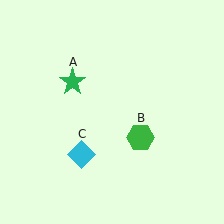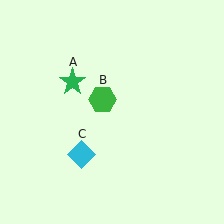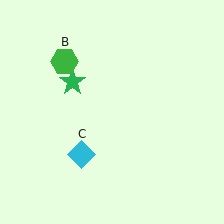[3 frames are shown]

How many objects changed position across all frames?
1 object changed position: green hexagon (object B).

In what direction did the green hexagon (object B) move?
The green hexagon (object B) moved up and to the left.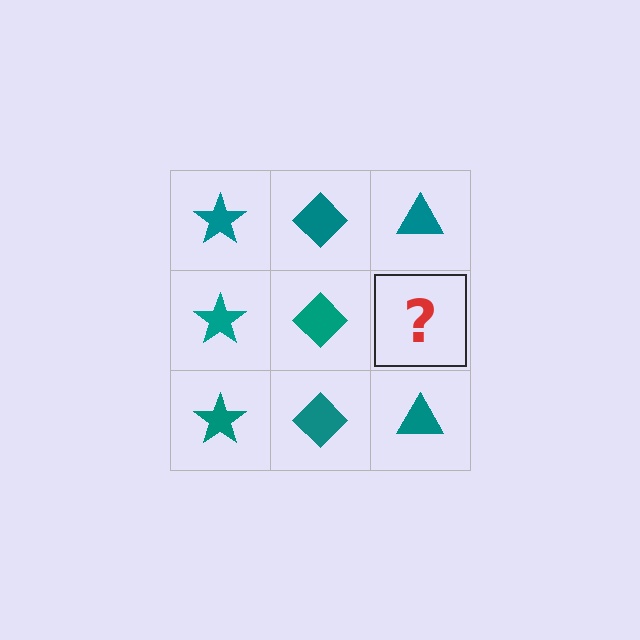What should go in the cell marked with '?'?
The missing cell should contain a teal triangle.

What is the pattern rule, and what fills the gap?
The rule is that each column has a consistent shape. The gap should be filled with a teal triangle.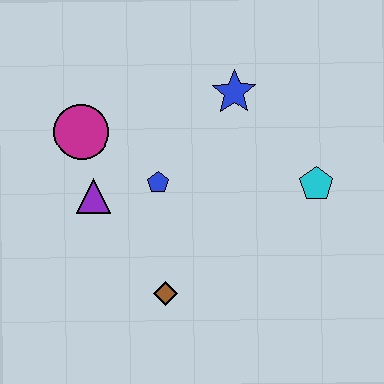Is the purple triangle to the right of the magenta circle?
Yes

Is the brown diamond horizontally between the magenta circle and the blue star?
Yes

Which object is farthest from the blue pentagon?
The cyan pentagon is farthest from the blue pentagon.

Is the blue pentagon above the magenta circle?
No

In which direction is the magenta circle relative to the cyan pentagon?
The magenta circle is to the left of the cyan pentagon.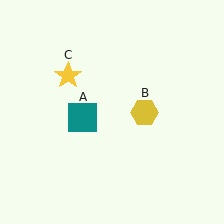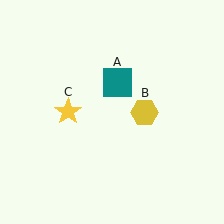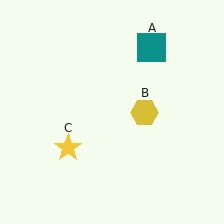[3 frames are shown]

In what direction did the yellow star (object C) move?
The yellow star (object C) moved down.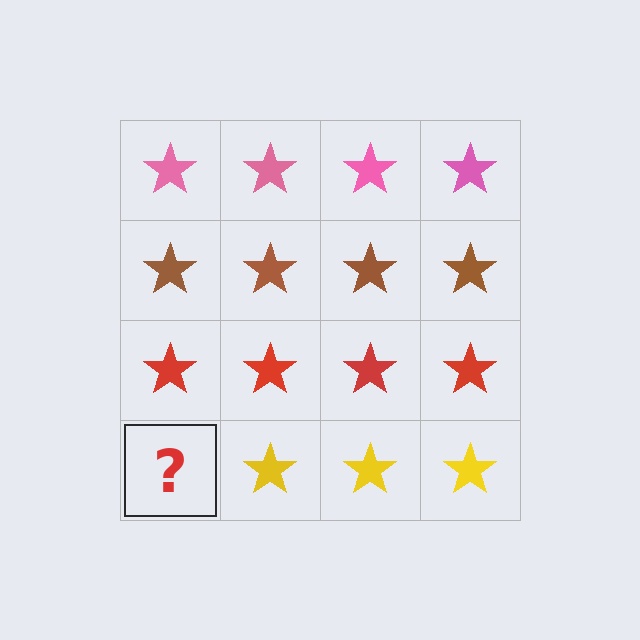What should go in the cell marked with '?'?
The missing cell should contain a yellow star.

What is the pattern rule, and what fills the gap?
The rule is that each row has a consistent color. The gap should be filled with a yellow star.